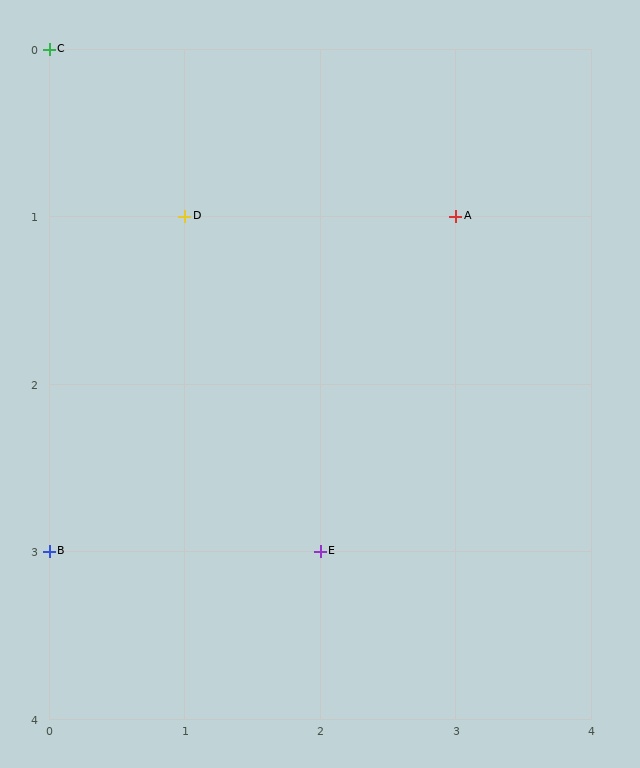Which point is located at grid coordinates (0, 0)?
Point C is at (0, 0).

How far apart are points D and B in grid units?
Points D and B are 1 column and 2 rows apart (about 2.2 grid units diagonally).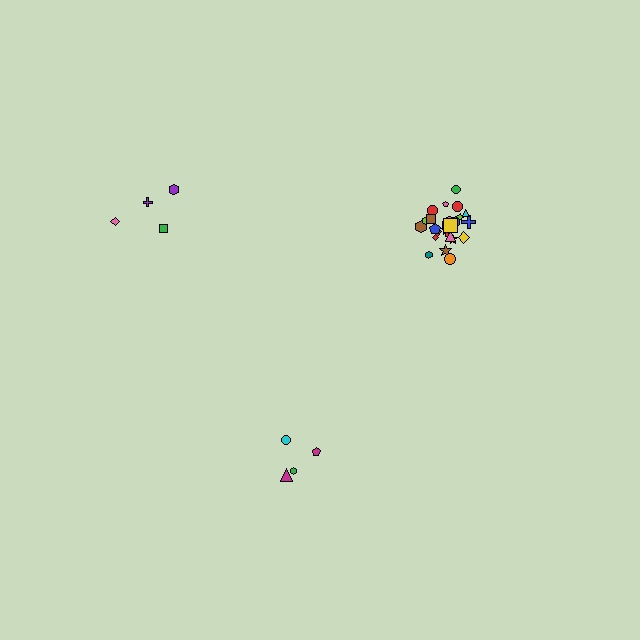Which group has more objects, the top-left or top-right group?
The top-right group.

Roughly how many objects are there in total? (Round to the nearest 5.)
Roughly 35 objects in total.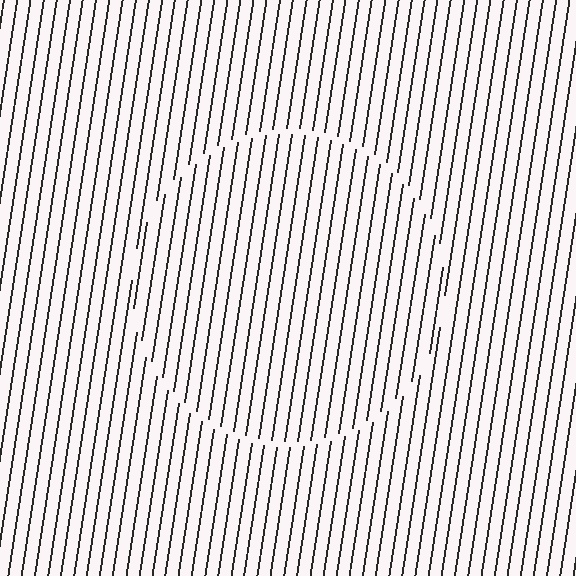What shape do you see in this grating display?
An illusory circle. The interior of the shape contains the same grating, shifted by half a period — the contour is defined by the phase discontinuity where line-ends from the inner and outer gratings abut.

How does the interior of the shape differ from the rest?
The interior of the shape contains the same grating, shifted by half a period — the contour is defined by the phase discontinuity where line-ends from the inner and outer gratings abut.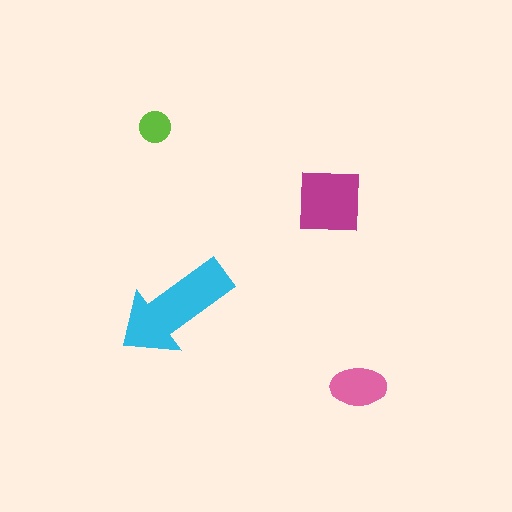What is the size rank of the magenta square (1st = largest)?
2nd.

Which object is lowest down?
The pink ellipse is bottommost.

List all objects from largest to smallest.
The cyan arrow, the magenta square, the pink ellipse, the lime circle.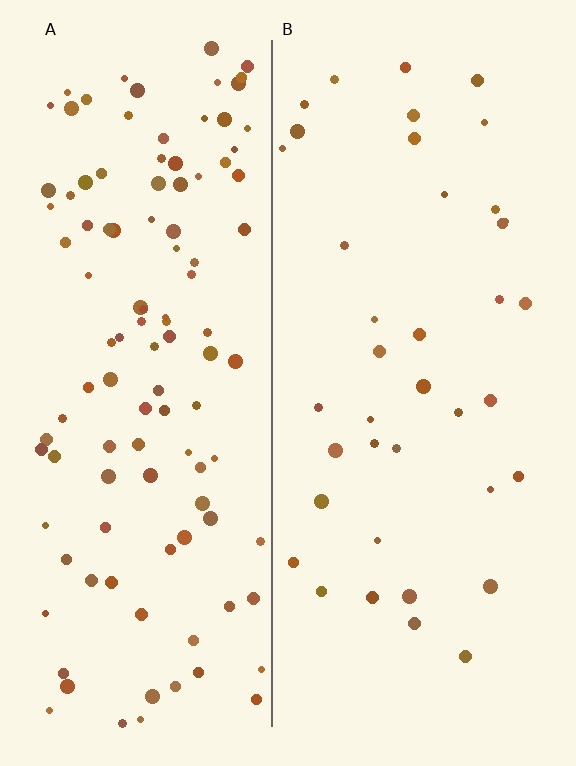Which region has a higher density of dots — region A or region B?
A (the left).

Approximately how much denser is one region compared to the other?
Approximately 2.9× — region A over region B.